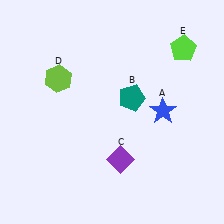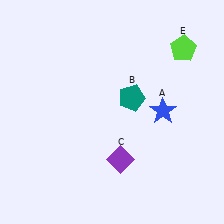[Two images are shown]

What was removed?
The lime hexagon (D) was removed in Image 2.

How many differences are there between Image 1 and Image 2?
There is 1 difference between the two images.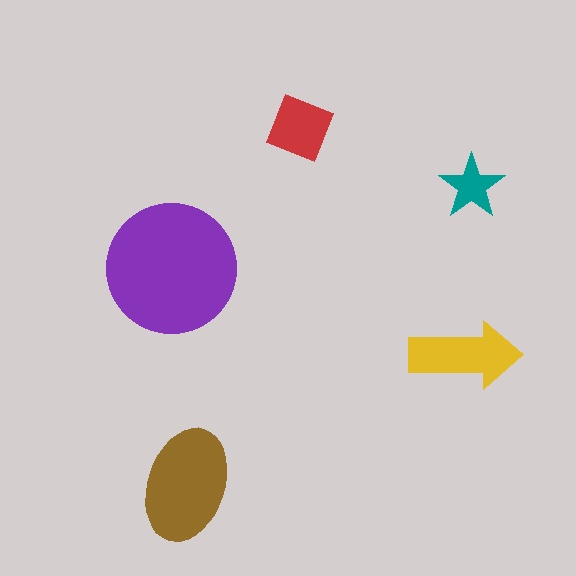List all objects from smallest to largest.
The teal star, the red square, the yellow arrow, the brown ellipse, the purple circle.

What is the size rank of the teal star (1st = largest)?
5th.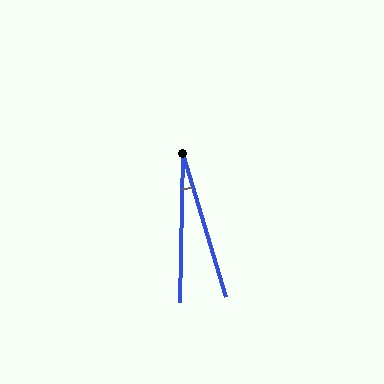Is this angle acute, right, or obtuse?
It is acute.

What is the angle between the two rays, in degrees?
Approximately 18 degrees.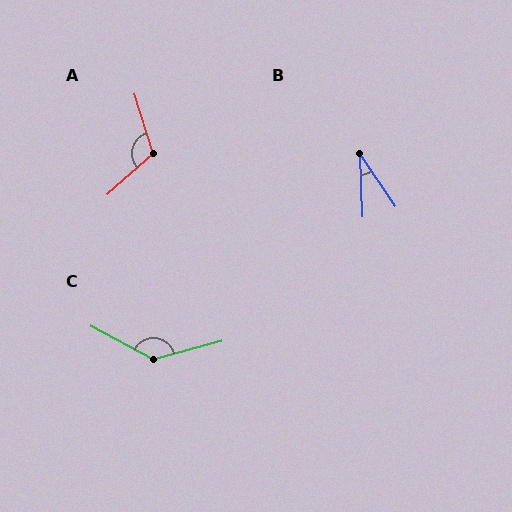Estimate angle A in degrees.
Approximately 114 degrees.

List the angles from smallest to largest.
B (32°), A (114°), C (137°).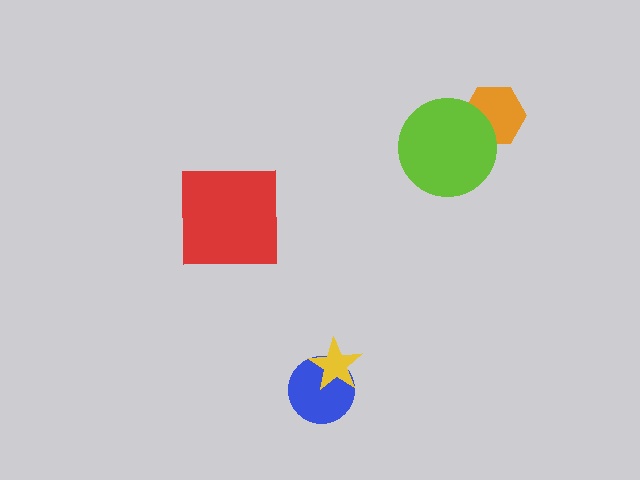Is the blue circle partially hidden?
Yes, it is partially covered by another shape.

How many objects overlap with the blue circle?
1 object overlaps with the blue circle.